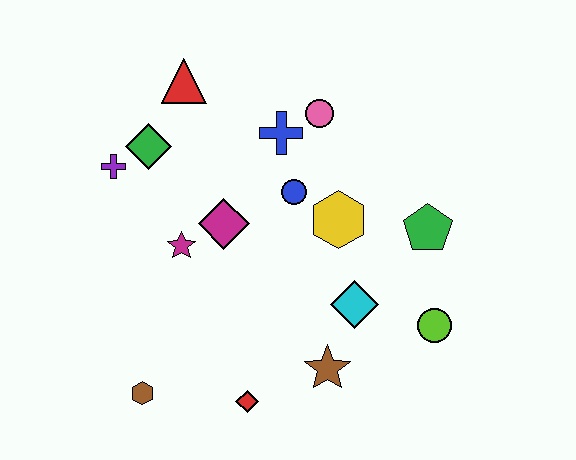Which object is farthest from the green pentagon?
The brown hexagon is farthest from the green pentagon.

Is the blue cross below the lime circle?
No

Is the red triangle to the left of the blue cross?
Yes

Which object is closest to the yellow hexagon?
The blue circle is closest to the yellow hexagon.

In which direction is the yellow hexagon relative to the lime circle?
The yellow hexagon is above the lime circle.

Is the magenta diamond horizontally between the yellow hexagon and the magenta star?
Yes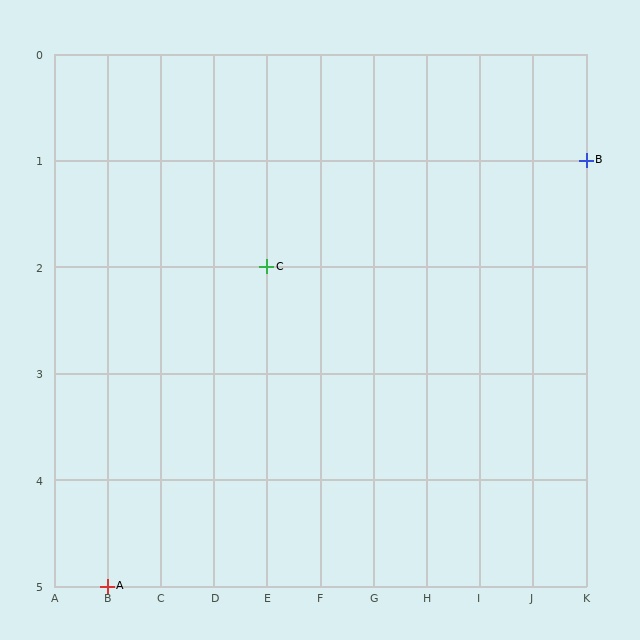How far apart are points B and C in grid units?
Points B and C are 6 columns and 1 row apart (about 6.1 grid units diagonally).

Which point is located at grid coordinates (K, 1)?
Point B is at (K, 1).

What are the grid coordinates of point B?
Point B is at grid coordinates (K, 1).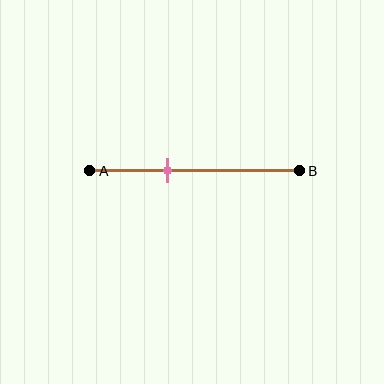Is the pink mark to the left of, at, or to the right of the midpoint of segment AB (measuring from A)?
The pink mark is to the left of the midpoint of segment AB.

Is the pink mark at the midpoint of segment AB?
No, the mark is at about 35% from A, not at the 50% midpoint.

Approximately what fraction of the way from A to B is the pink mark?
The pink mark is approximately 35% of the way from A to B.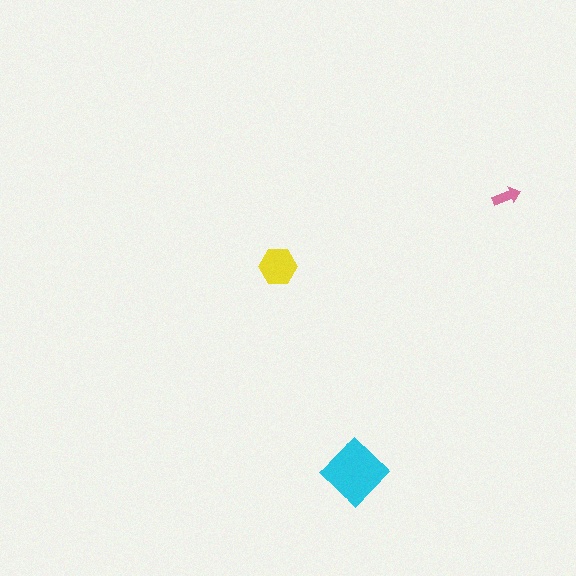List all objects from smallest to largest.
The pink arrow, the yellow hexagon, the cyan diamond.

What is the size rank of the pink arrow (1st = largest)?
3rd.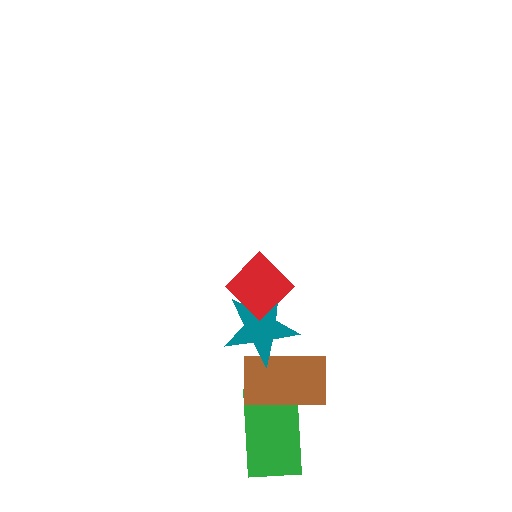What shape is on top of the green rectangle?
The brown rectangle is on top of the green rectangle.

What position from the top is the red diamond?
The red diamond is 1st from the top.